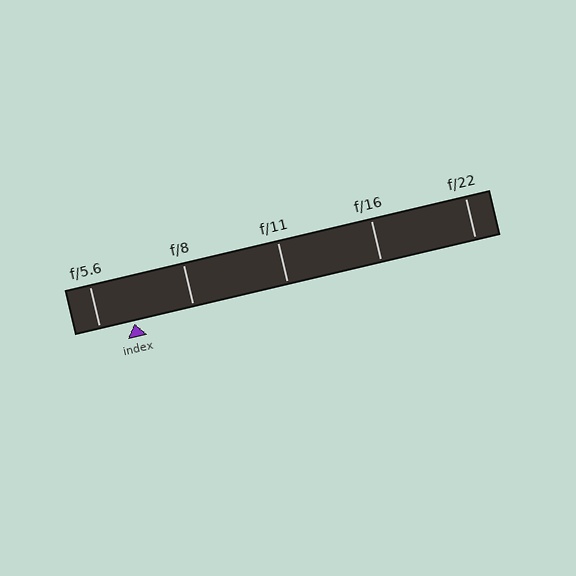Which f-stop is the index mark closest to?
The index mark is closest to f/5.6.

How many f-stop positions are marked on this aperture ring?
There are 5 f-stop positions marked.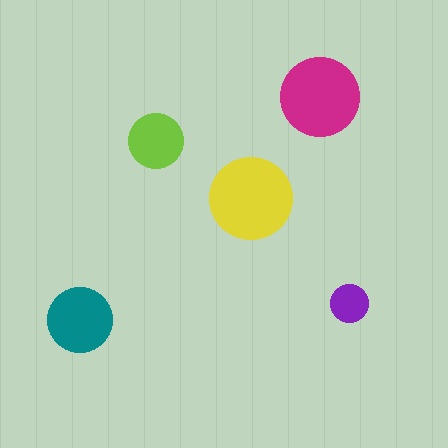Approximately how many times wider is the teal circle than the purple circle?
About 1.5 times wider.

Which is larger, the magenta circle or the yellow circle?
The yellow one.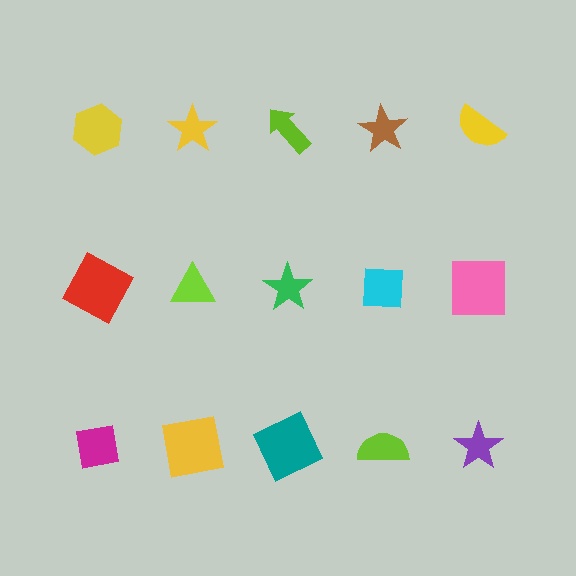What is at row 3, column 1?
A magenta square.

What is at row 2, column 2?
A lime triangle.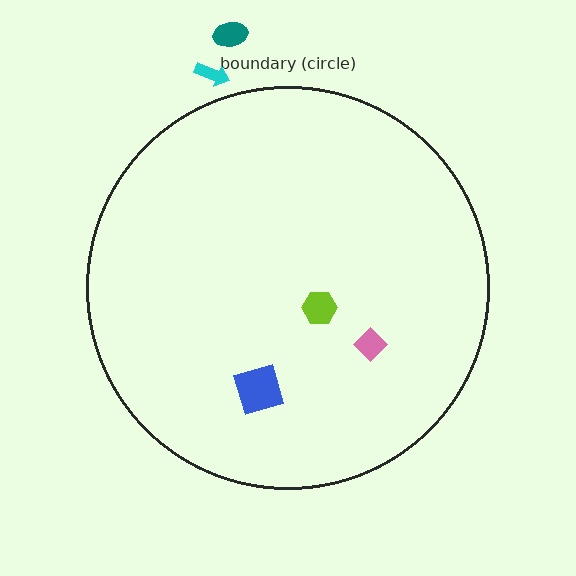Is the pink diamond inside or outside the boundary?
Inside.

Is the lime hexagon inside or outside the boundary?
Inside.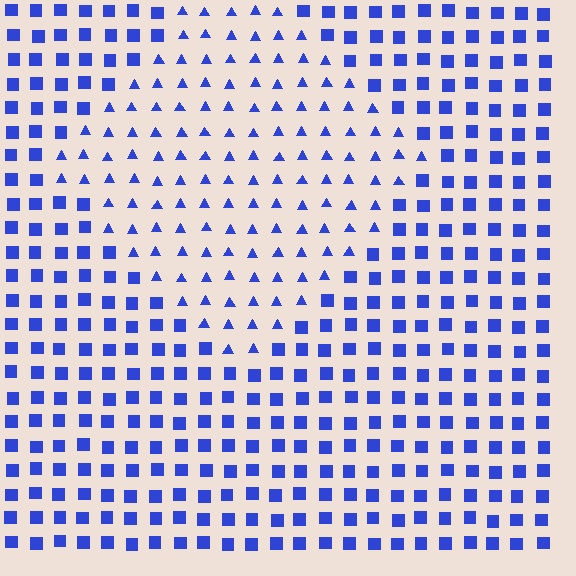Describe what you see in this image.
The image is filled with small blue elements arranged in a uniform grid. A diamond-shaped region contains triangles, while the surrounding area contains squares. The boundary is defined purely by the change in element shape.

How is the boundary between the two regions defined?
The boundary is defined by a change in element shape: triangles inside vs. squares outside. All elements share the same color and spacing.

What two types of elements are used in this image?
The image uses triangles inside the diamond region and squares outside it.